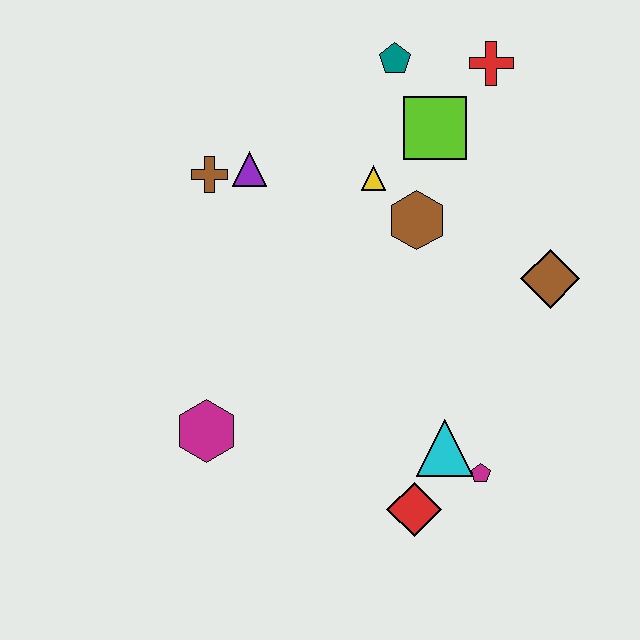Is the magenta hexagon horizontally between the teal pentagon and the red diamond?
No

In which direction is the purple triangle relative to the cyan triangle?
The purple triangle is above the cyan triangle.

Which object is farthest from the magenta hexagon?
The red cross is farthest from the magenta hexagon.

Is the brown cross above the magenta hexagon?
Yes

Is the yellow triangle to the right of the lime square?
No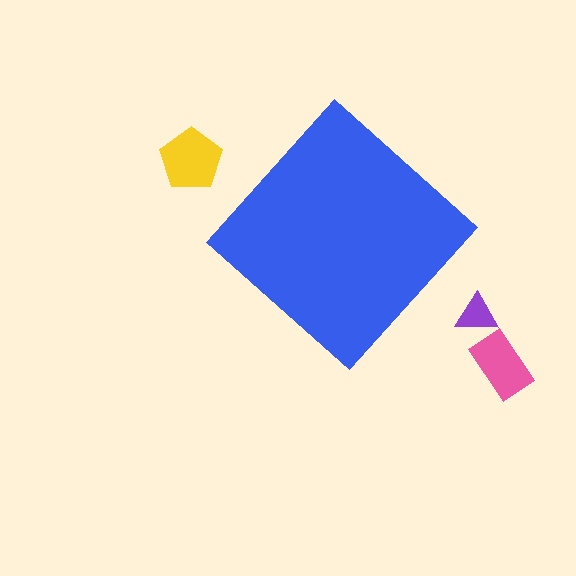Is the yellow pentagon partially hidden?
No, the yellow pentagon is fully visible.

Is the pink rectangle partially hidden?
No, the pink rectangle is fully visible.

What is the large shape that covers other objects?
A blue diamond.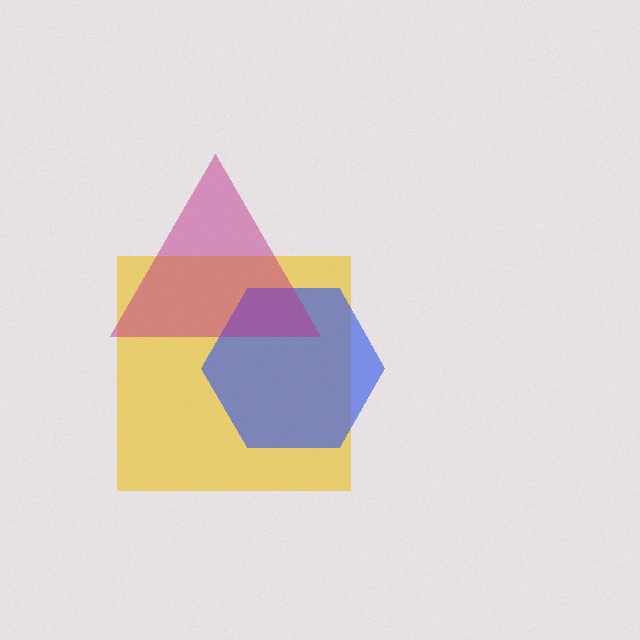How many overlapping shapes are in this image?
There are 3 overlapping shapes in the image.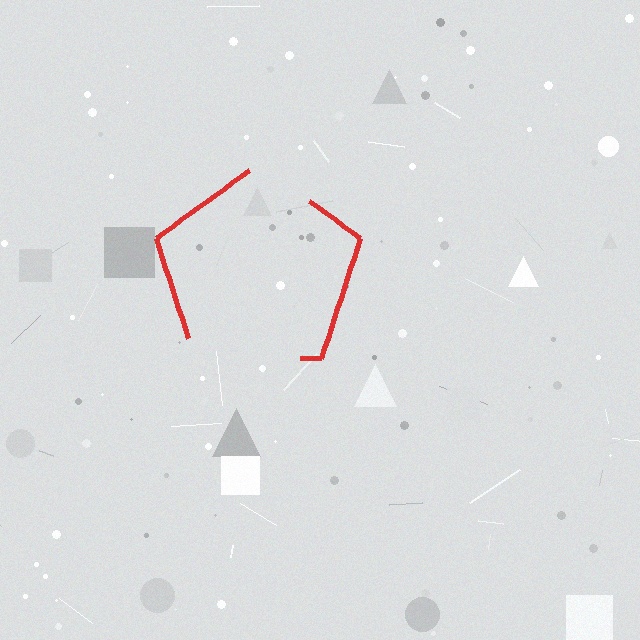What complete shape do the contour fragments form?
The contour fragments form a pentagon.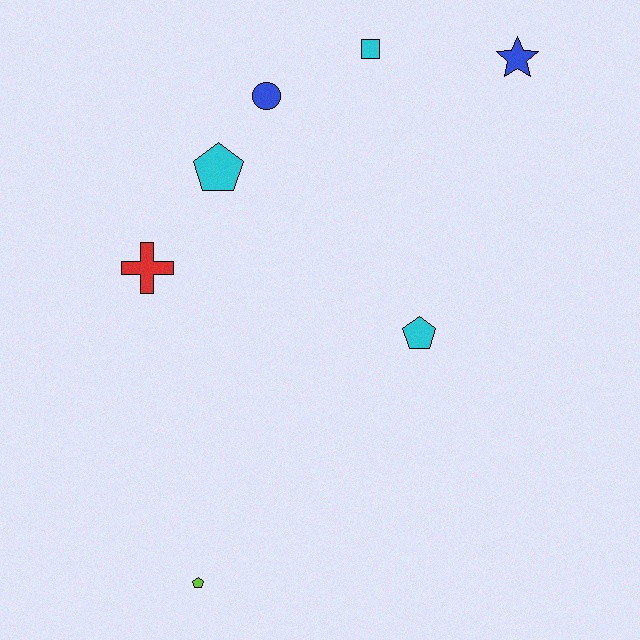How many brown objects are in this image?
There are no brown objects.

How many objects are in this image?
There are 7 objects.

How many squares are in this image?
There is 1 square.